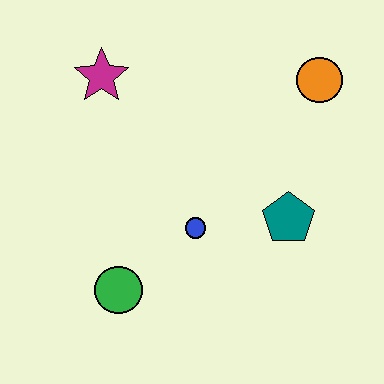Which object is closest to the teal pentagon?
The blue circle is closest to the teal pentagon.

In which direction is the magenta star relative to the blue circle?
The magenta star is above the blue circle.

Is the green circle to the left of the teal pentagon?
Yes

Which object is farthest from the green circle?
The orange circle is farthest from the green circle.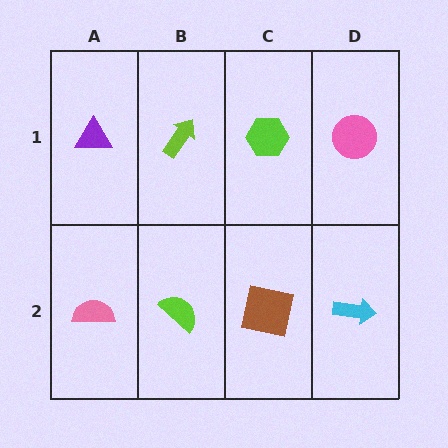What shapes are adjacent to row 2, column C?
A lime hexagon (row 1, column C), a lime semicircle (row 2, column B), a cyan arrow (row 2, column D).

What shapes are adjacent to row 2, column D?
A pink circle (row 1, column D), a brown square (row 2, column C).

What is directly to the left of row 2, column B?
A pink semicircle.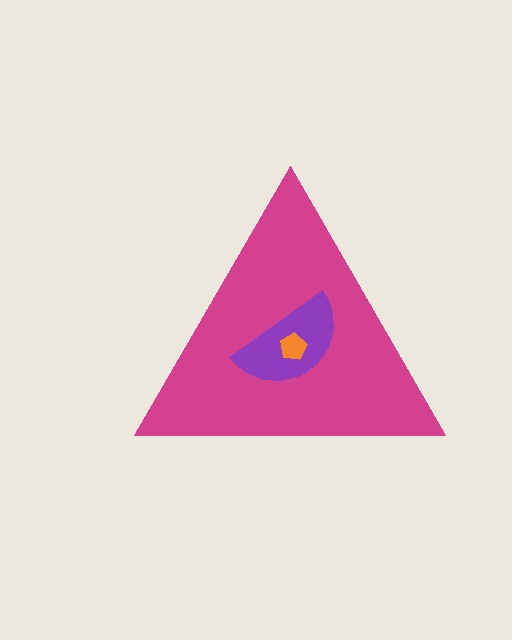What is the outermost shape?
The magenta triangle.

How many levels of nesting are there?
3.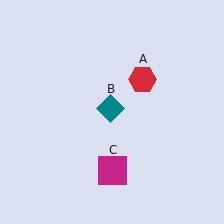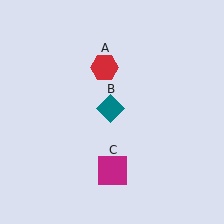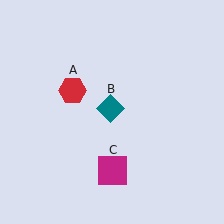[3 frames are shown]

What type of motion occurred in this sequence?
The red hexagon (object A) rotated counterclockwise around the center of the scene.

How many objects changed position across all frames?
1 object changed position: red hexagon (object A).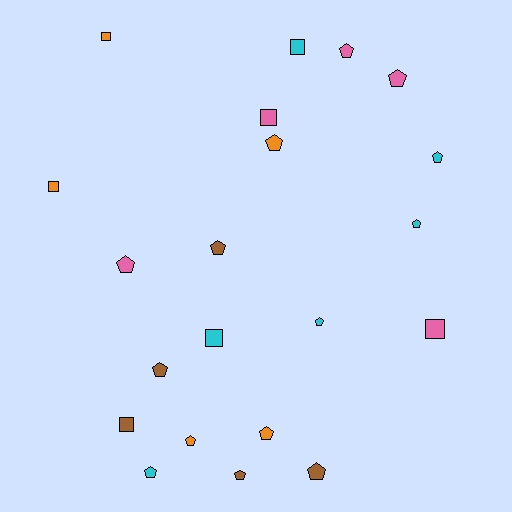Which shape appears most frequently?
Pentagon, with 14 objects.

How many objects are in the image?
There are 21 objects.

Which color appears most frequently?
Cyan, with 6 objects.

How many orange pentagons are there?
There are 3 orange pentagons.